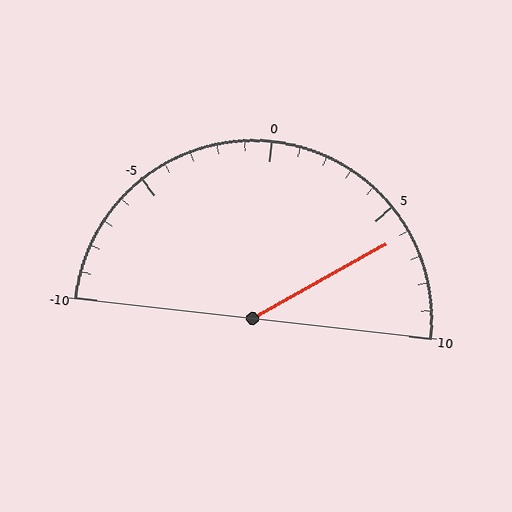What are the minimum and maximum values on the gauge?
The gauge ranges from -10 to 10.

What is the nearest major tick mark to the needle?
The nearest major tick mark is 5.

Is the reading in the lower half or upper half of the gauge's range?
The reading is in the upper half of the range (-10 to 10).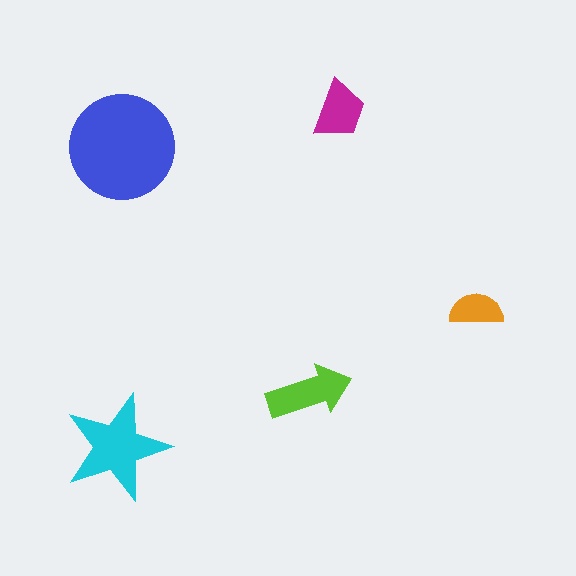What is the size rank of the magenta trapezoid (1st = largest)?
4th.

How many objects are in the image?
There are 5 objects in the image.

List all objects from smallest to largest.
The orange semicircle, the magenta trapezoid, the lime arrow, the cyan star, the blue circle.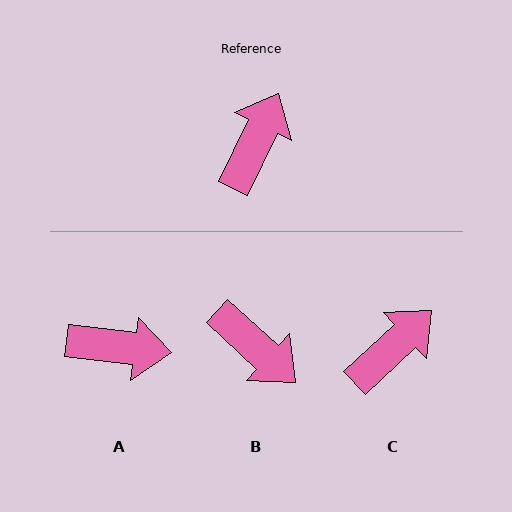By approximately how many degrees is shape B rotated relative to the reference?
Approximately 107 degrees clockwise.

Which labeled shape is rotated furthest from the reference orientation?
B, about 107 degrees away.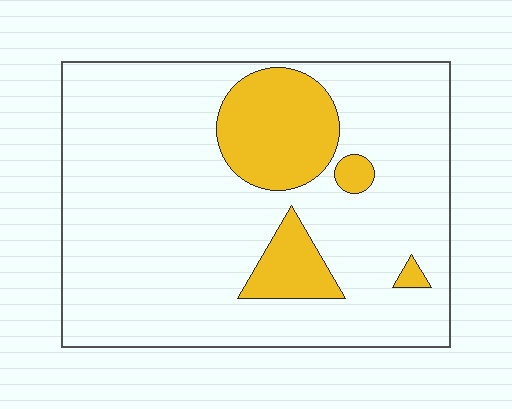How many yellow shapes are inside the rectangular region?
4.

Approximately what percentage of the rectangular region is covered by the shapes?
Approximately 15%.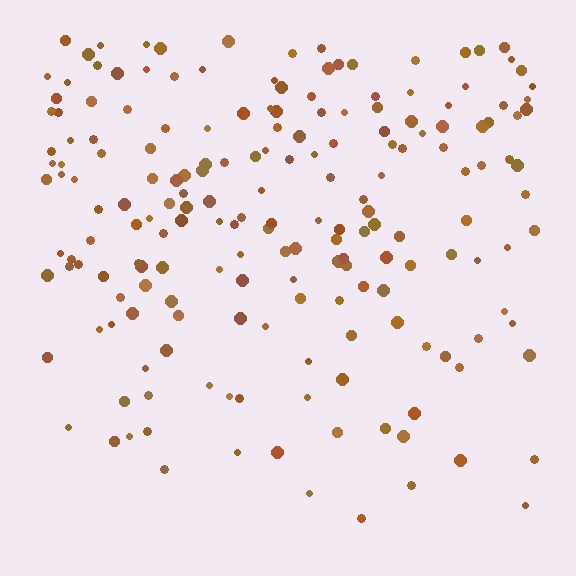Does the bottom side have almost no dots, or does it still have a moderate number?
Still a moderate number, just noticeably fewer than the top.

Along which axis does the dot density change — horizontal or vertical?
Vertical.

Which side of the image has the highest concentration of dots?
The top.